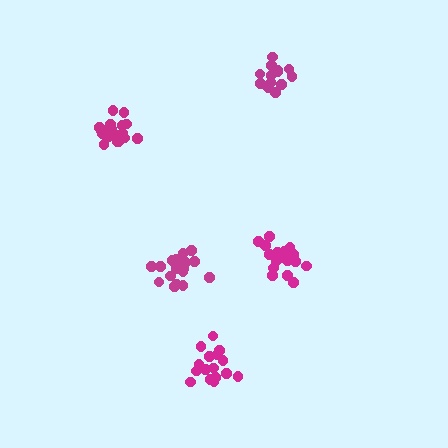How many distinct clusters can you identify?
There are 5 distinct clusters.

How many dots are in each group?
Group 1: 17 dots, Group 2: 13 dots, Group 3: 19 dots, Group 4: 18 dots, Group 5: 16 dots (83 total).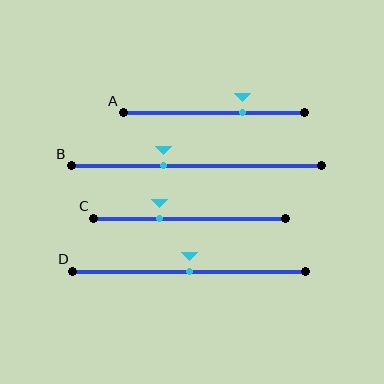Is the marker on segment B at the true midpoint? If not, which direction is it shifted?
No, the marker on segment B is shifted to the left by about 13% of the segment length.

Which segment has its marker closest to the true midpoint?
Segment D has its marker closest to the true midpoint.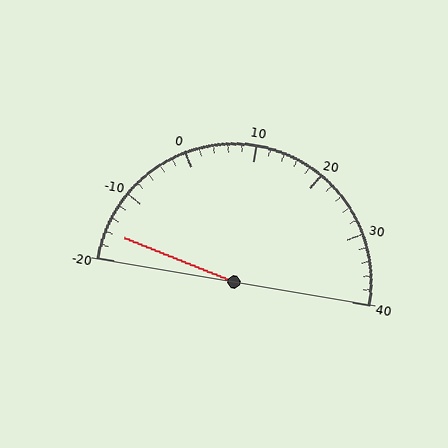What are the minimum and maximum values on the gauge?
The gauge ranges from -20 to 40.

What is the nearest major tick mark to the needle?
The nearest major tick mark is -20.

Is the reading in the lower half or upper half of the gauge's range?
The reading is in the lower half of the range (-20 to 40).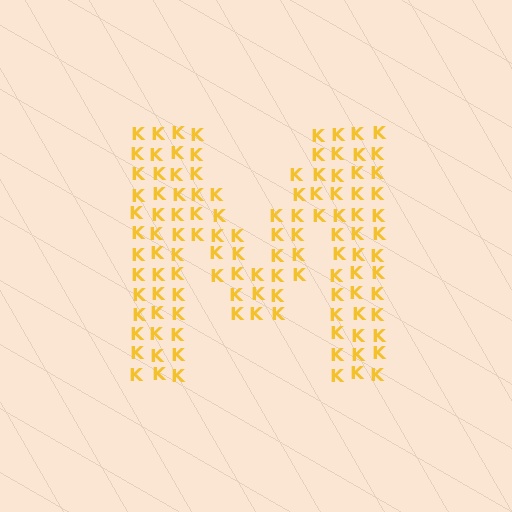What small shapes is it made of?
It is made of small letter K's.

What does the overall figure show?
The overall figure shows the letter M.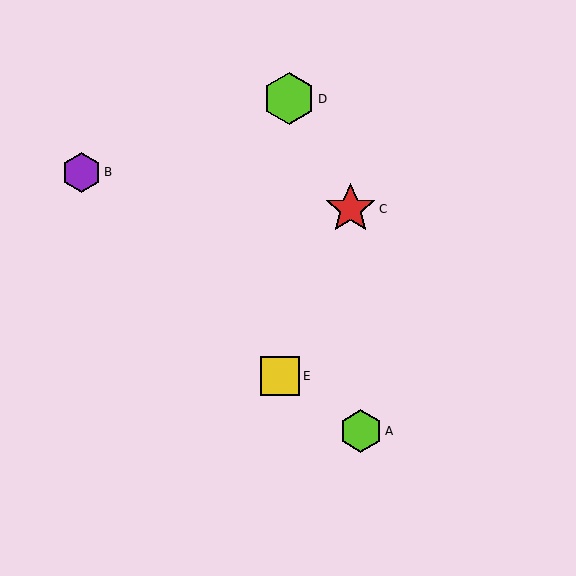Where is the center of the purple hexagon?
The center of the purple hexagon is at (81, 172).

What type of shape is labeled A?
Shape A is a lime hexagon.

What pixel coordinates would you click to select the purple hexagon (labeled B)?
Click at (81, 172) to select the purple hexagon B.